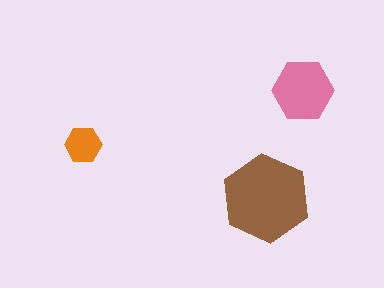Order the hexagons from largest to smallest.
the brown one, the pink one, the orange one.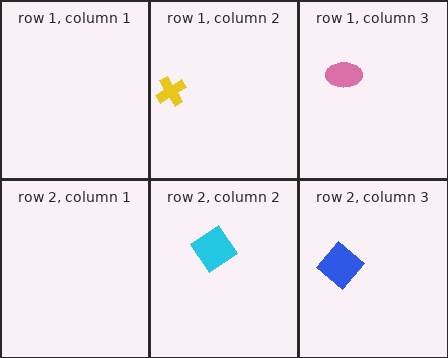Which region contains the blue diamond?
The row 2, column 3 region.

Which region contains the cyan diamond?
The row 2, column 2 region.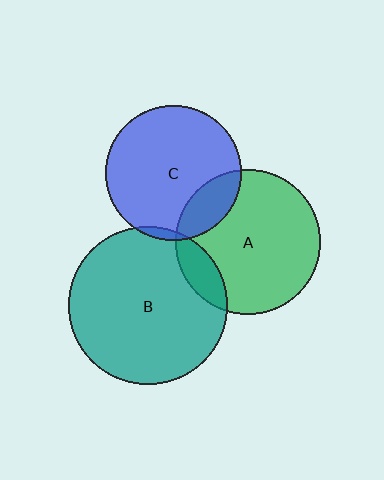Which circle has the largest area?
Circle B (teal).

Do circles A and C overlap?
Yes.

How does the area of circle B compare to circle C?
Approximately 1.4 times.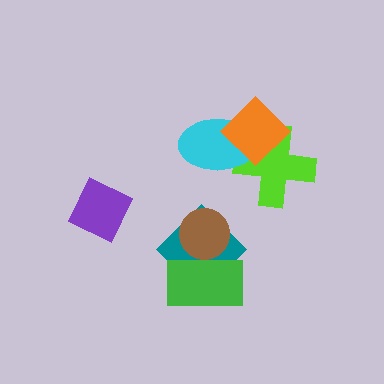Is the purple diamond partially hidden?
No, no other shape covers it.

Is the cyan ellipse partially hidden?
Yes, it is partially covered by another shape.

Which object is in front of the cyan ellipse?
The orange diamond is in front of the cyan ellipse.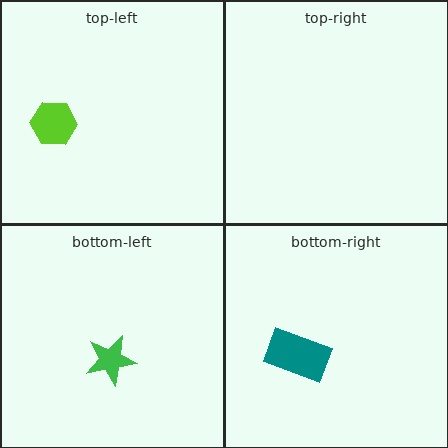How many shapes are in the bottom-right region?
1.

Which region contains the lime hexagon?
The top-left region.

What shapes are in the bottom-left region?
The green star.